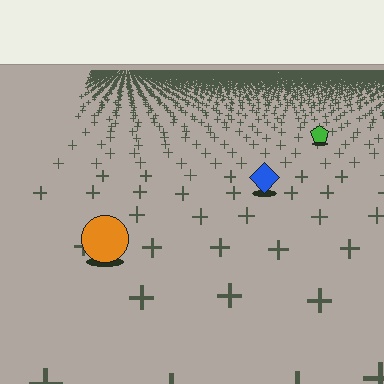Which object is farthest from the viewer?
The green pentagon is farthest from the viewer. It appears smaller and the ground texture around it is denser.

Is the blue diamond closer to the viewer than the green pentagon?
Yes. The blue diamond is closer — you can tell from the texture gradient: the ground texture is coarser near it.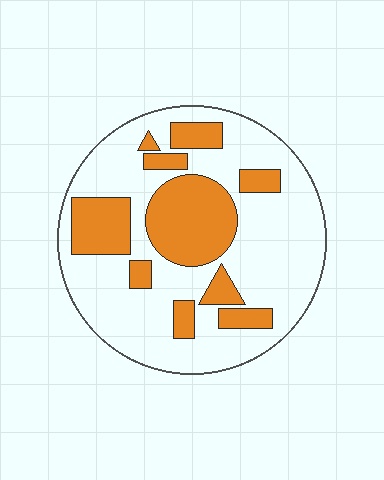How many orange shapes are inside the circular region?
10.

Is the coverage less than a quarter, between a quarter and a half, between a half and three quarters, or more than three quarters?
Between a quarter and a half.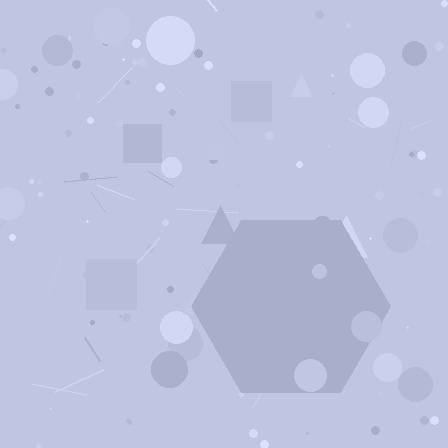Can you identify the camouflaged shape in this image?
The camouflaged shape is a hexagon.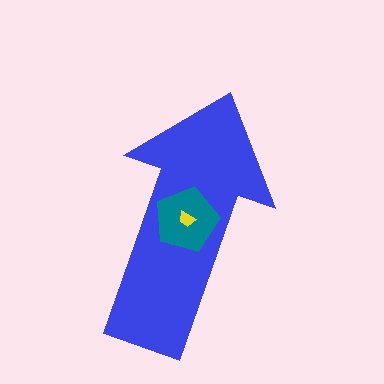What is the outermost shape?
The blue arrow.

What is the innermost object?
The yellow trapezoid.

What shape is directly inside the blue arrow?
The teal pentagon.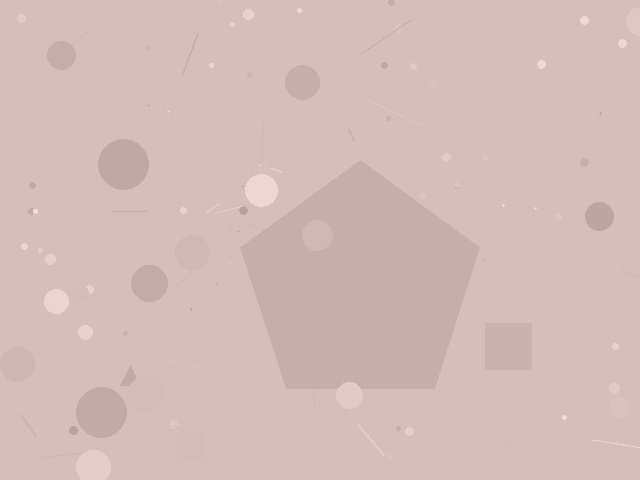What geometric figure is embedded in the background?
A pentagon is embedded in the background.